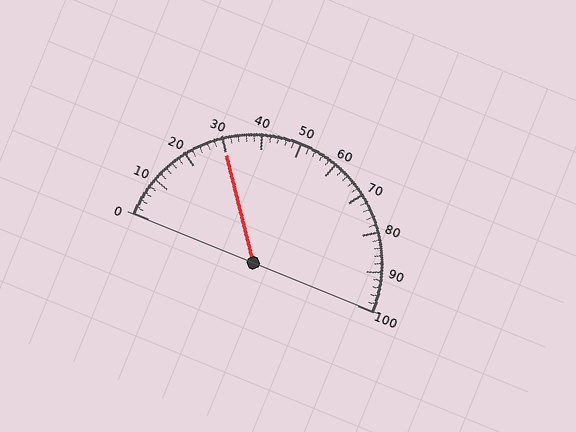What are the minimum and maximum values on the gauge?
The gauge ranges from 0 to 100.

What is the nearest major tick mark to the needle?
The nearest major tick mark is 30.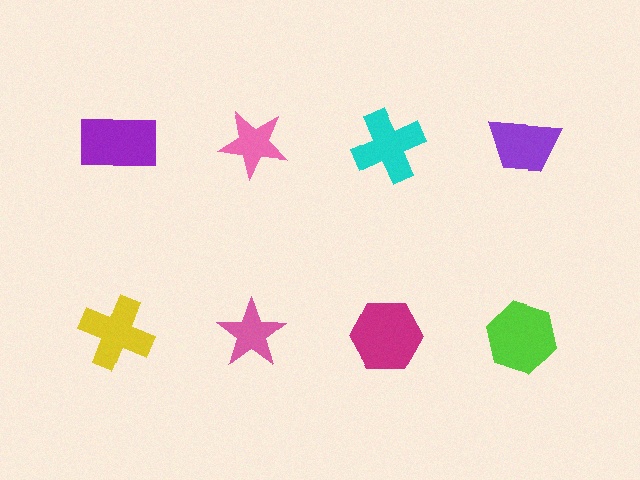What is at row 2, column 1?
A yellow cross.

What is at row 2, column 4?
A lime hexagon.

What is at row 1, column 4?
A purple trapezoid.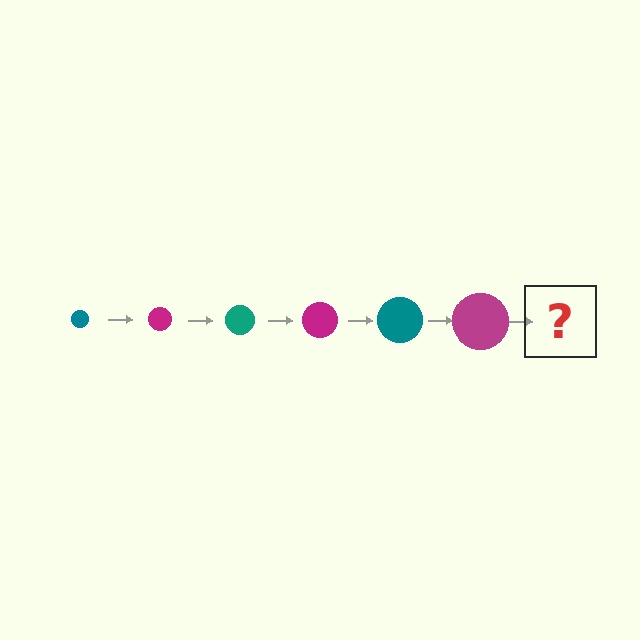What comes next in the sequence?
The next element should be a teal circle, larger than the previous one.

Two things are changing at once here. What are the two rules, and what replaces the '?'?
The two rules are that the circle grows larger each step and the color cycles through teal and magenta. The '?' should be a teal circle, larger than the previous one.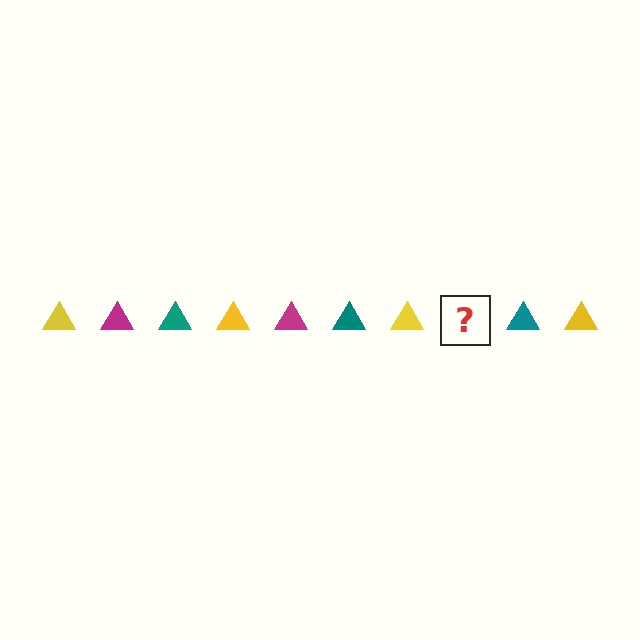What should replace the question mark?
The question mark should be replaced with a magenta triangle.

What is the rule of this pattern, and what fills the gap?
The rule is that the pattern cycles through yellow, magenta, teal triangles. The gap should be filled with a magenta triangle.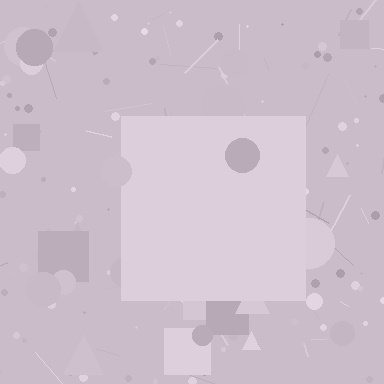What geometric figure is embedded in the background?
A square is embedded in the background.